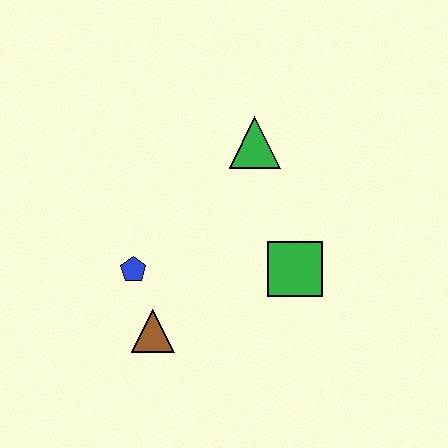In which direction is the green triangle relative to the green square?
The green triangle is above the green square.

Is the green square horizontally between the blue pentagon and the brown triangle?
No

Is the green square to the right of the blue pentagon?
Yes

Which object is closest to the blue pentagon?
The brown triangle is closest to the blue pentagon.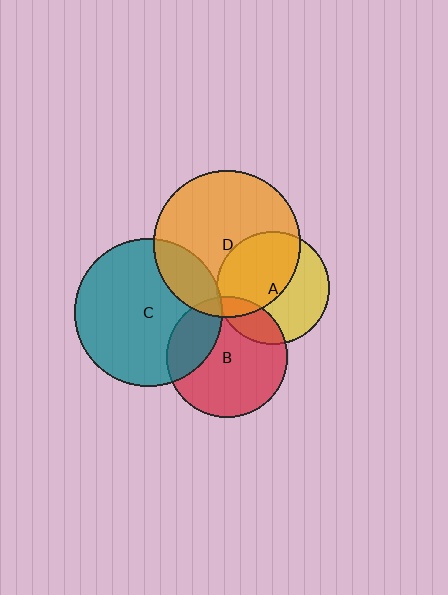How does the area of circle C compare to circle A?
Approximately 1.7 times.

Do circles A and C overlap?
Yes.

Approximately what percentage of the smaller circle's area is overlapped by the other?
Approximately 5%.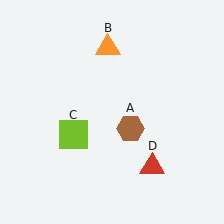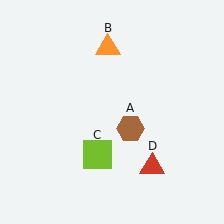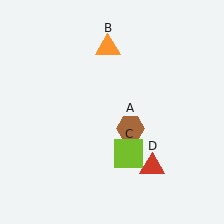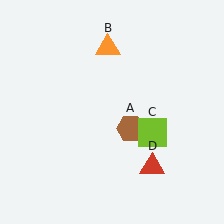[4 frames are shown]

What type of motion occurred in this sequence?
The lime square (object C) rotated counterclockwise around the center of the scene.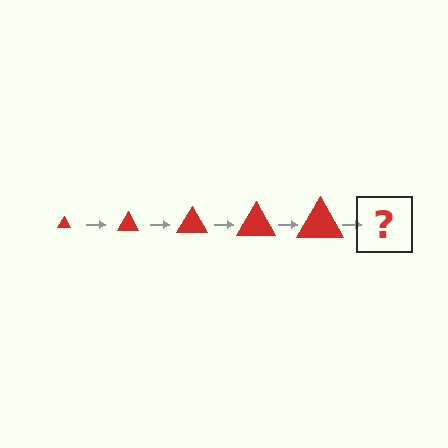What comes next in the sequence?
The next element should be a red triangle, larger than the previous one.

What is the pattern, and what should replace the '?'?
The pattern is that the triangle gets progressively larger each step. The '?' should be a red triangle, larger than the previous one.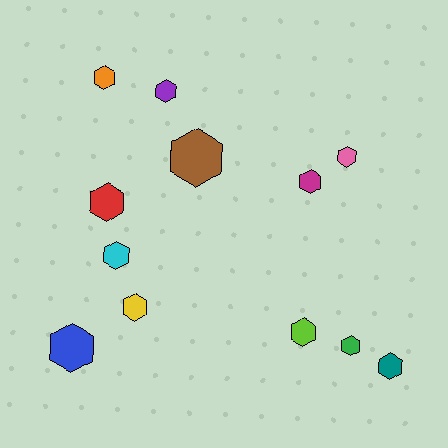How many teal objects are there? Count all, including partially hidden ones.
There is 1 teal object.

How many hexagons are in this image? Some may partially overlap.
There are 12 hexagons.